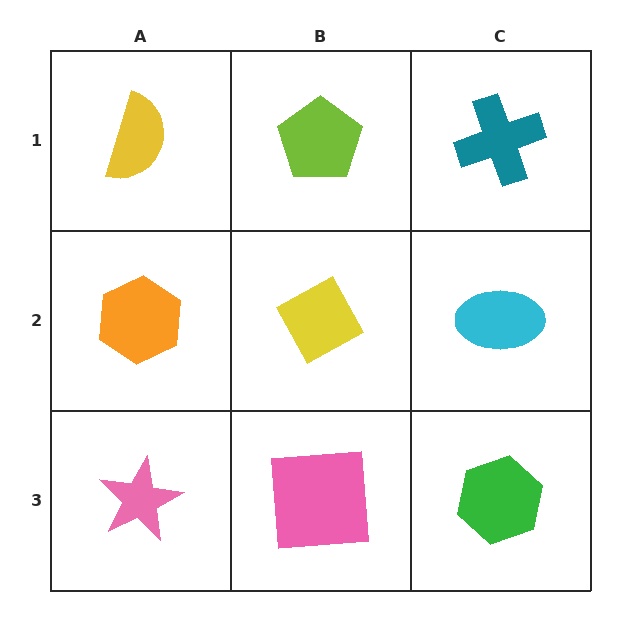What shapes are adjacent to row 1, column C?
A cyan ellipse (row 2, column C), a lime pentagon (row 1, column B).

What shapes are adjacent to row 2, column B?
A lime pentagon (row 1, column B), a pink square (row 3, column B), an orange hexagon (row 2, column A), a cyan ellipse (row 2, column C).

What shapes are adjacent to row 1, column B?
A yellow diamond (row 2, column B), a yellow semicircle (row 1, column A), a teal cross (row 1, column C).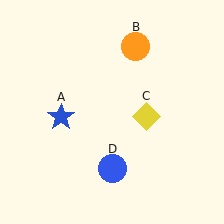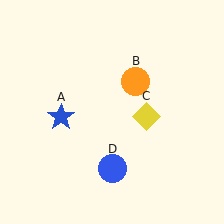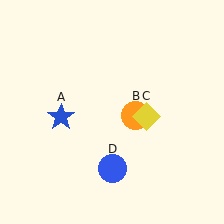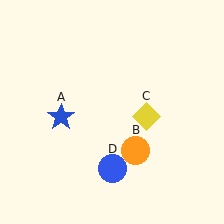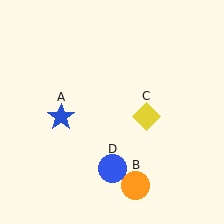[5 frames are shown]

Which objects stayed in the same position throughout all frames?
Blue star (object A) and yellow diamond (object C) and blue circle (object D) remained stationary.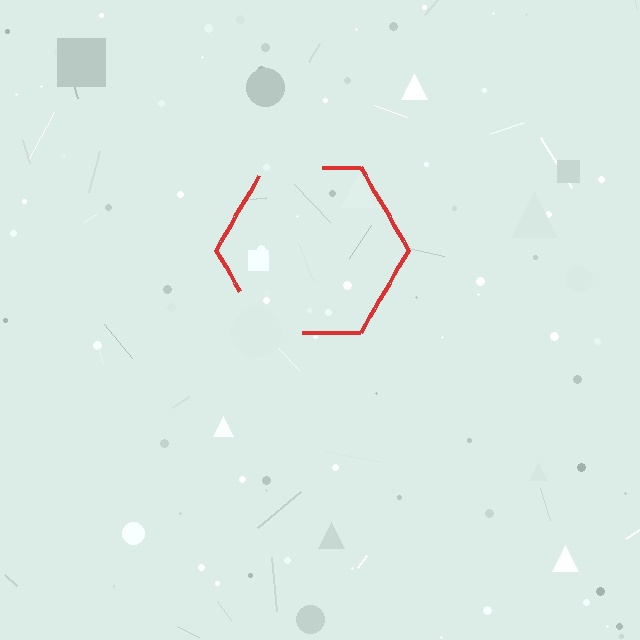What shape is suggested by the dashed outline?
The dashed outline suggests a hexagon.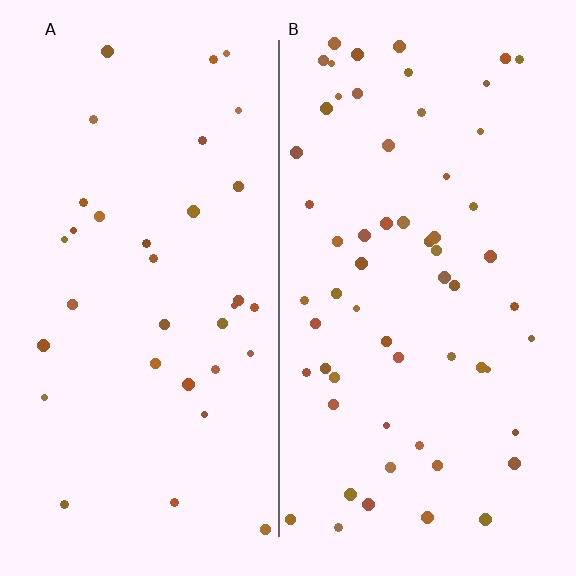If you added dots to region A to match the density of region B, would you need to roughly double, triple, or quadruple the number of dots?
Approximately double.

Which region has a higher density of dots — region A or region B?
B (the right).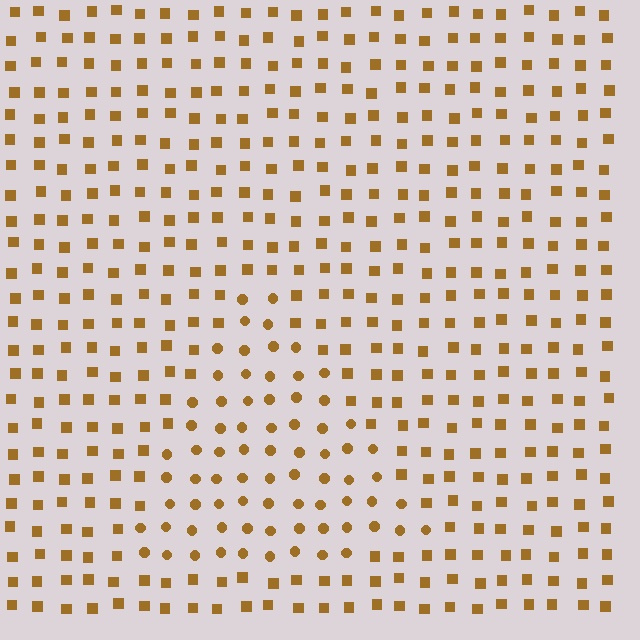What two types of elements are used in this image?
The image uses circles inside the triangle region and squares outside it.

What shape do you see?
I see a triangle.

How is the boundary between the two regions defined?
The boundary is defined by a change in element shape: circles inside vs. squares outside. All elements share the same color and spacing.